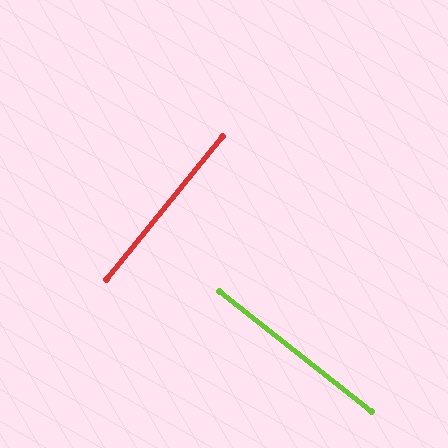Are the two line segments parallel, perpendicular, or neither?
Perpendicular — they meet at approximately 89°.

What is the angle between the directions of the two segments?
Approximately 89 degrees.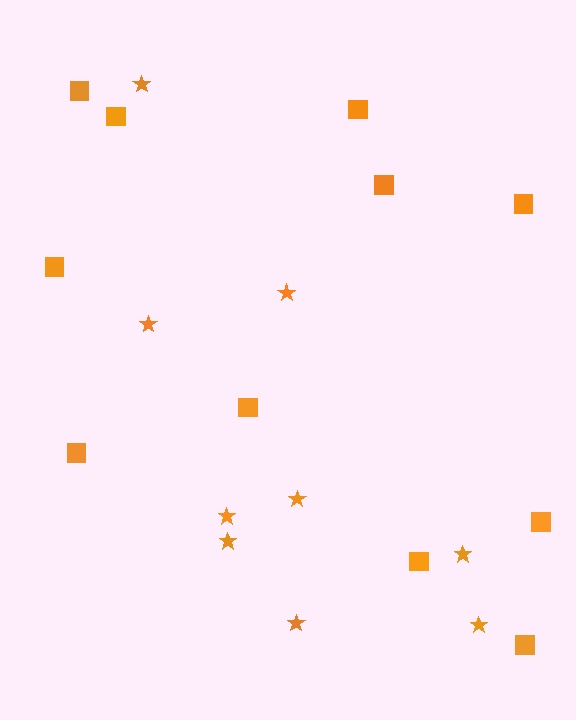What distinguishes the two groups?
There are 2 groups: one group of squares (11) and one group of stars (9).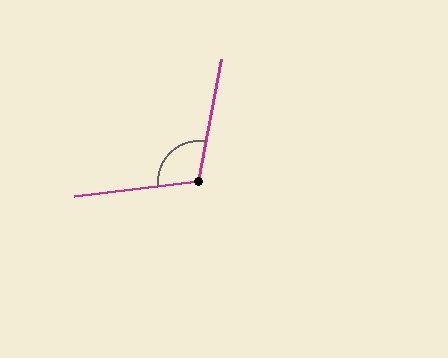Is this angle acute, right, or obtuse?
It is obtuse.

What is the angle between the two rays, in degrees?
Approximately 107 degrees.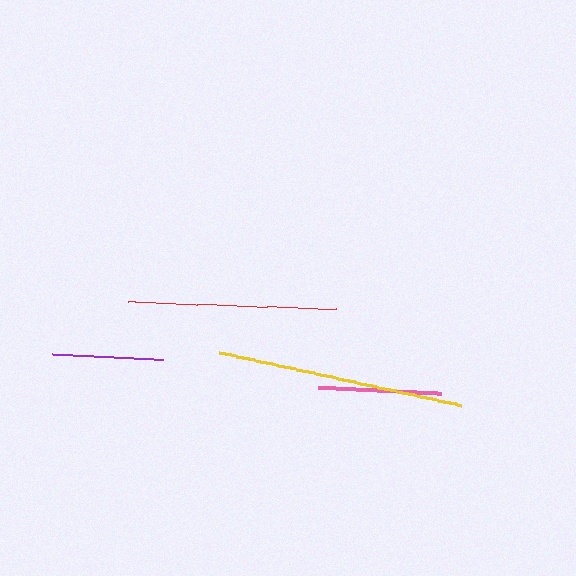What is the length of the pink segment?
The pink segment is approximately 123 pixels long.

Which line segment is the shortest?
The purple line is the shortest at approximately 111 pixels.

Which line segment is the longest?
The yellow line is the longest at approximately 248 pixels.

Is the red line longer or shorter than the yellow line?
The yellow line is longer than the red line.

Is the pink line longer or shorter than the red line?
The red line is longer than the pink line.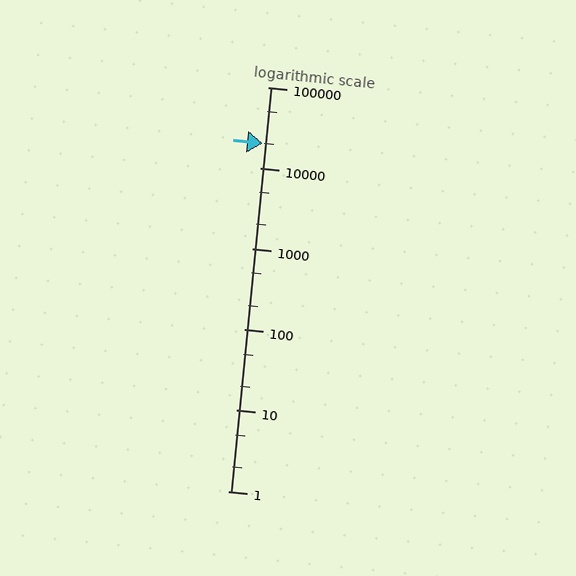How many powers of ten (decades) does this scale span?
The scale spans 5 decades, from 1 to 100000.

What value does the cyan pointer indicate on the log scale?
The pointer indicates approximately 20000.